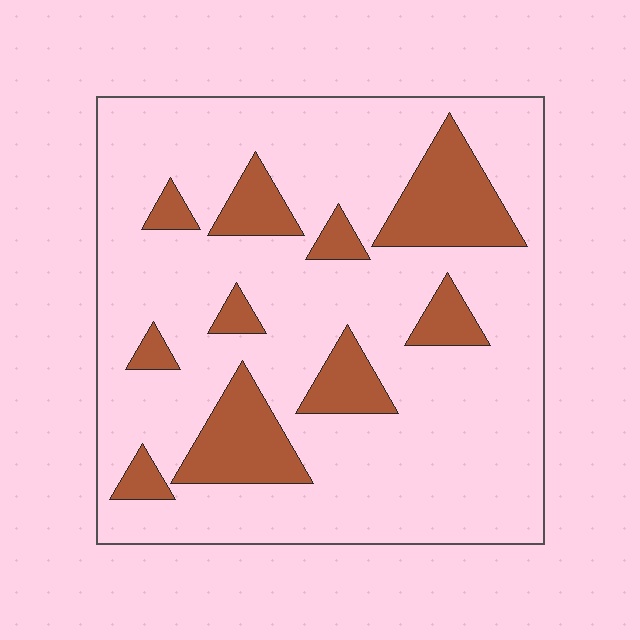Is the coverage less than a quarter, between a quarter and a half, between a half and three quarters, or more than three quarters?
Less than a quarter.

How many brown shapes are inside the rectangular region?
10.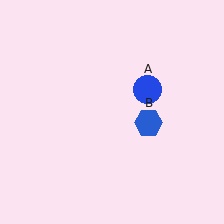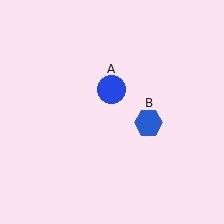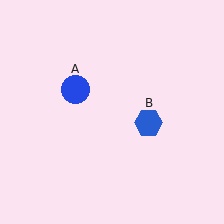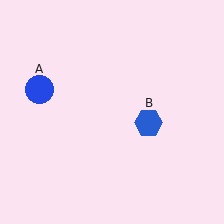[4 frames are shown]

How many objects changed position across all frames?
1 object changed position: blue circle (object A).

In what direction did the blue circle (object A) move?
The blue circle (object A) moved left.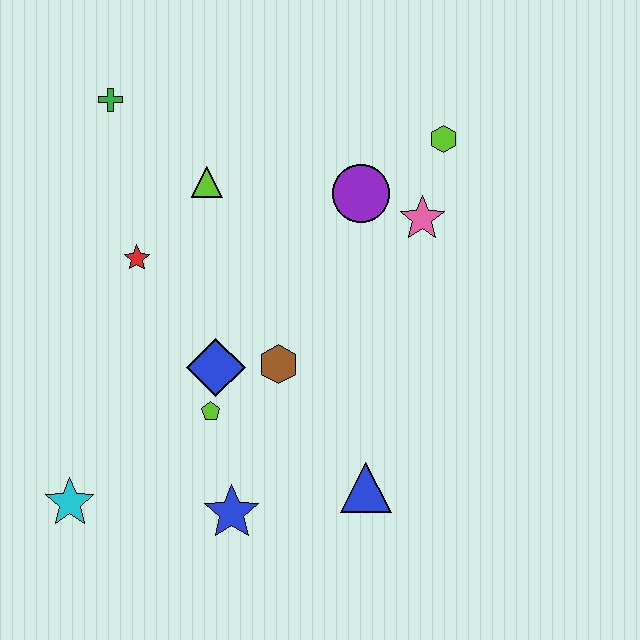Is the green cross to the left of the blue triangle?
Yes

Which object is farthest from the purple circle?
The cyan star is farthest from the purple circle.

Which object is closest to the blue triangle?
The blue star is closest to the blue triangle.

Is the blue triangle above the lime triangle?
No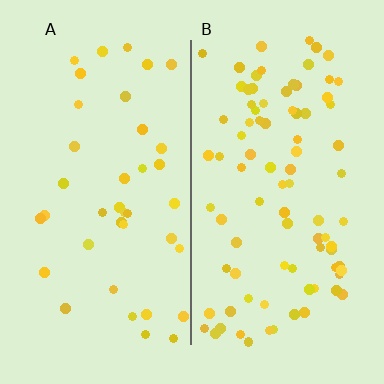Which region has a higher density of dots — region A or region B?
B (the right).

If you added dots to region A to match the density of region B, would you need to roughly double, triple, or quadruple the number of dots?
Approximately double.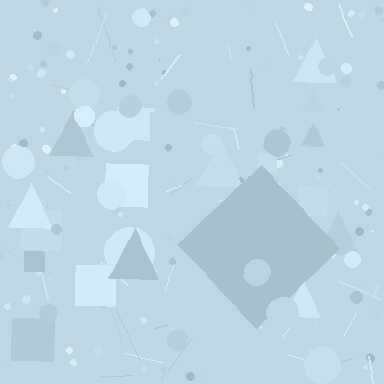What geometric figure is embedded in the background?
A diamond is embedded in the background.